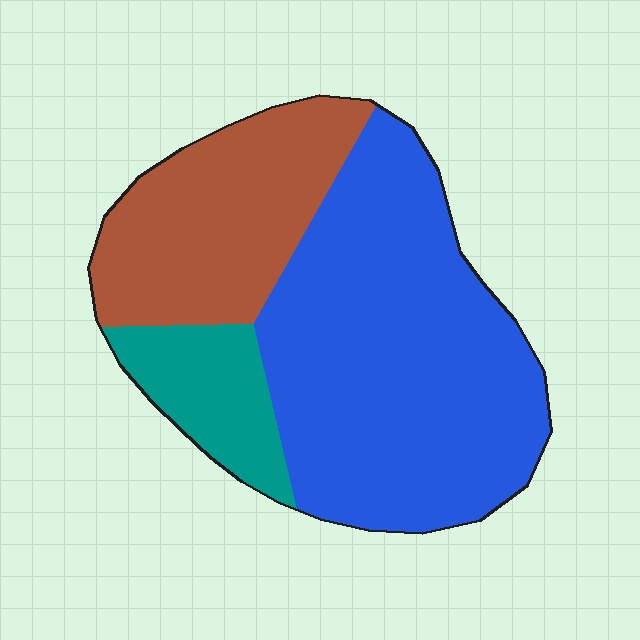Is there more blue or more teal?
Blue.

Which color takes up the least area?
Teal, at roughly 15%.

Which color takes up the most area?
Blue, at roughly 60%.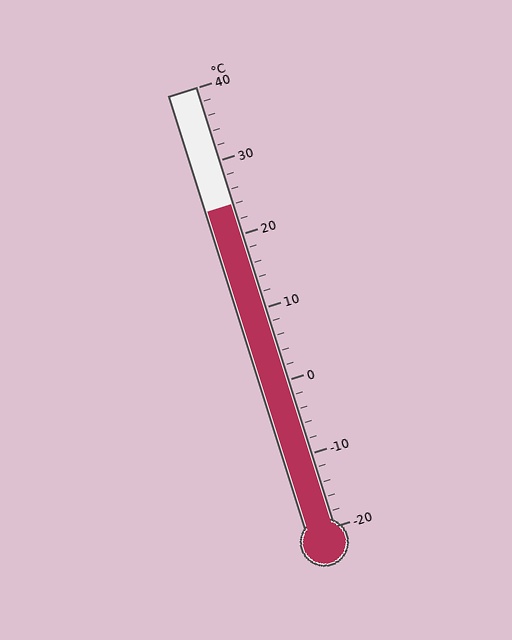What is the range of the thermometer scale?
The thermometer scale ranges from -20°C to 40°C.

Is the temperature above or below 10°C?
The temperature is above 10°C.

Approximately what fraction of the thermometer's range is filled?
The thermometer is filled to approximately 75% of its range.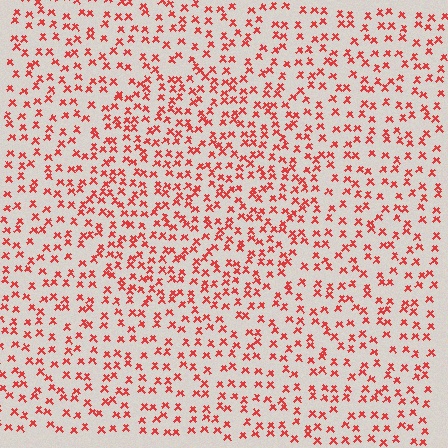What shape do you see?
I see a circle.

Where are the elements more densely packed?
The elements are more densely packed inside the circle boundary.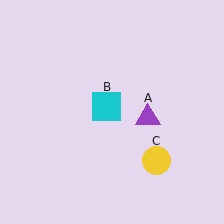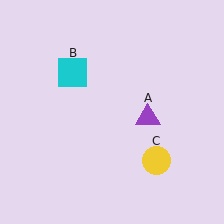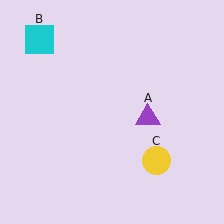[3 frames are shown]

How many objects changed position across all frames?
1 object changed position: cyan square (object B).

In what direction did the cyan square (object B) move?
The cyan square (object B) moved up and to the left.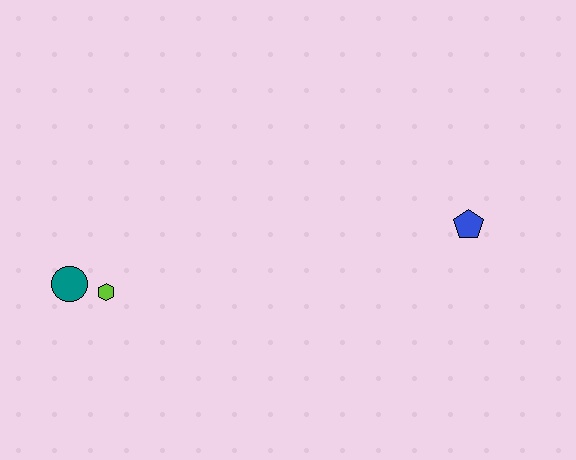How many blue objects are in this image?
There is 1 blue object.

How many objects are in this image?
There are 3 objects.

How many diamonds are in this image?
There are no diamonds.